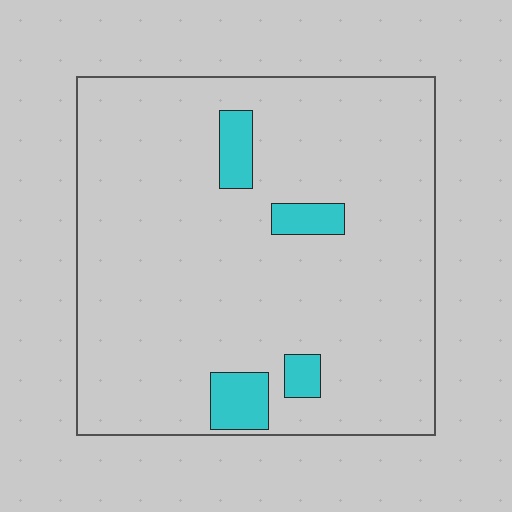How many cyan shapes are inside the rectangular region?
4.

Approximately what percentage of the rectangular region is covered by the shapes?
Approximately 10%.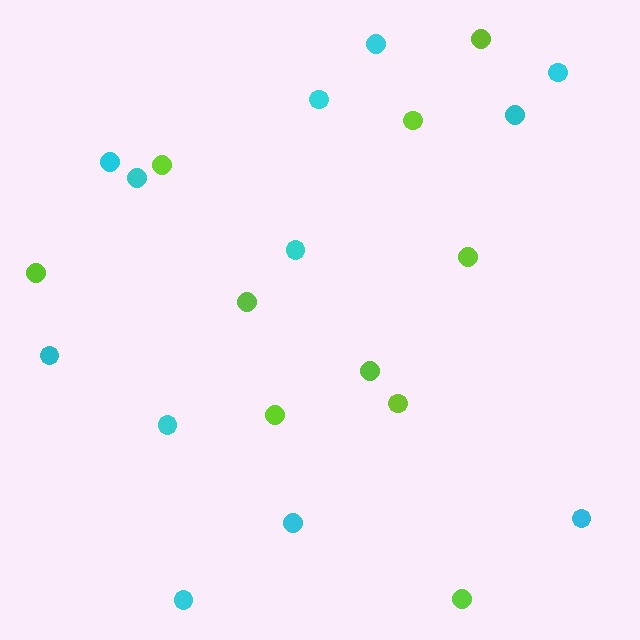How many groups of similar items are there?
There are 2 groups: one group of cyan circles (12) and one group of lime circles (10).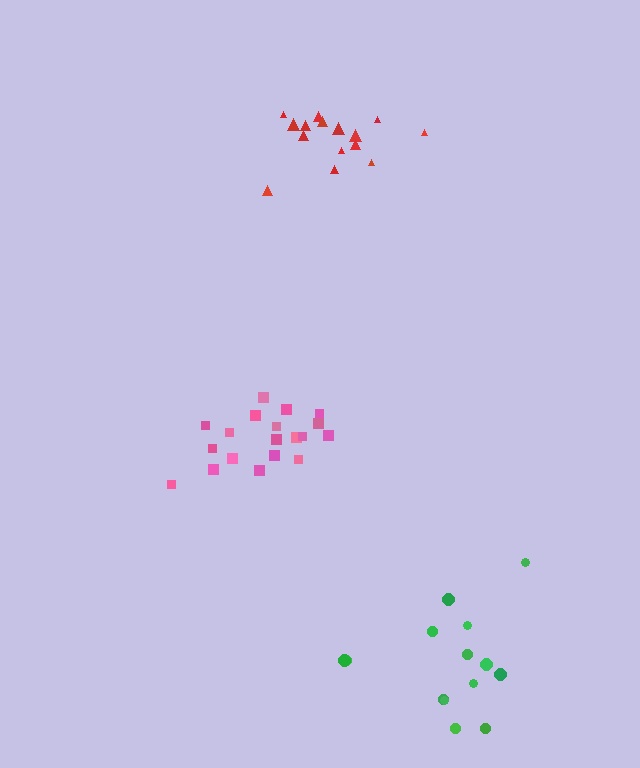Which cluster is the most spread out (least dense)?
Green.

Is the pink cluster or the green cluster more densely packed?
Pink.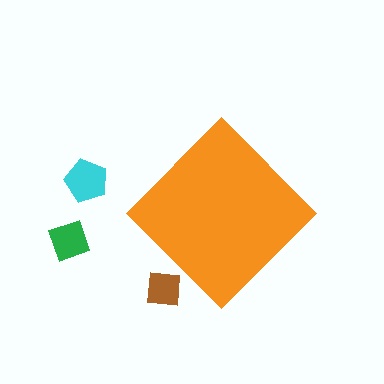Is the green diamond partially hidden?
No, the green diamond is fully visible.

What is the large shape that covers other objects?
An orange diamond.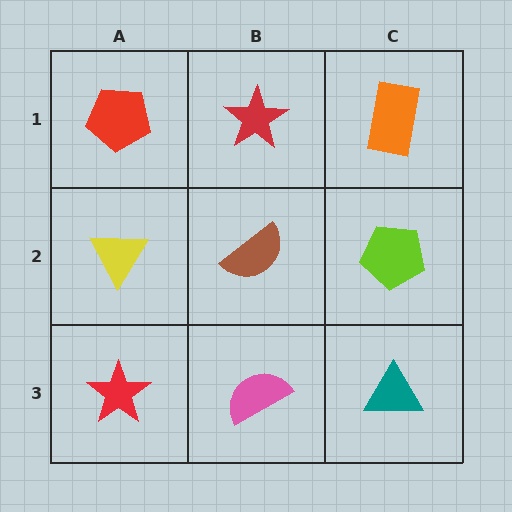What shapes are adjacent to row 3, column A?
A yellow triangle (row 2, column A), a pink semicircle (row 3, column B).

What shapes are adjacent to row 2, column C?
An orange rectangle (row 1, column C), a teal triangle (row 3, column C), a brown semicircle (row 2, column B).